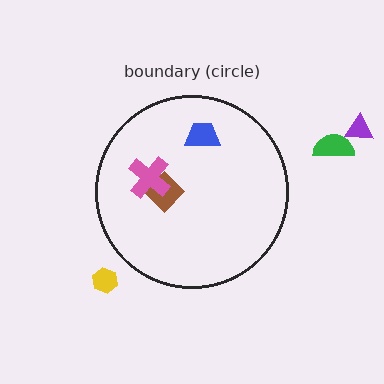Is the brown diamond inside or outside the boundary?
Inside.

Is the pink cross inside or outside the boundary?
Inside.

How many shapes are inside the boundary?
3 inside, 3 outside.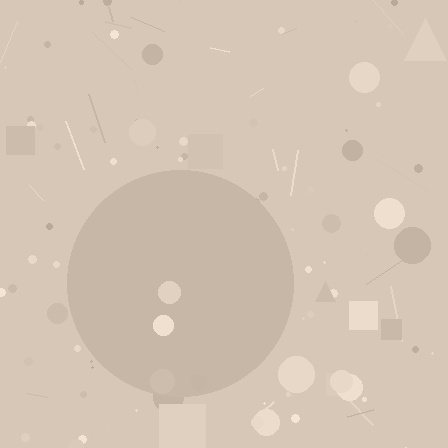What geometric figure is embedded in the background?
A circle is embedded in the background.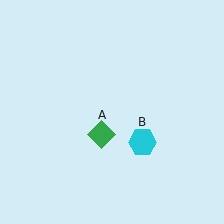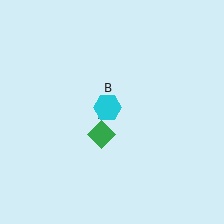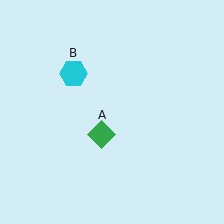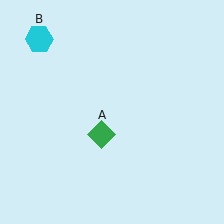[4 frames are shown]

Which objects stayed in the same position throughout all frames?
Green diamond (object A) remained stationary.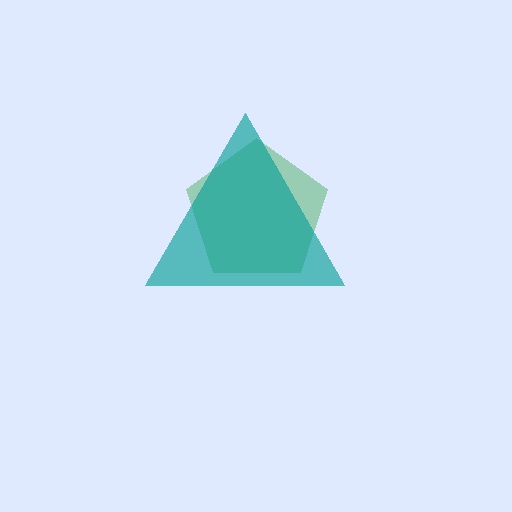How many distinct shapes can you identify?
There are 2 distinct shapes: a green pentagon, a teal triangle.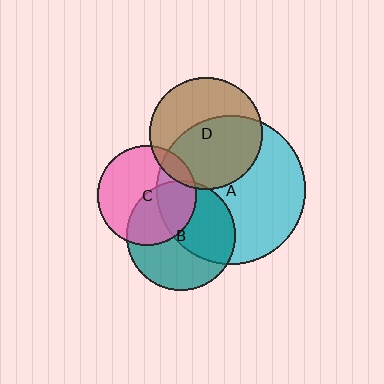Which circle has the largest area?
Circle A (cyan).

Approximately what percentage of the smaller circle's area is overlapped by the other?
Approximately 55%.